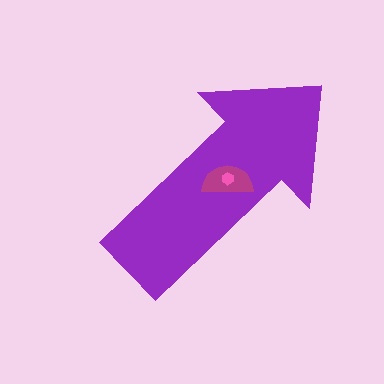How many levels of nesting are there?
3.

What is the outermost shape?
The purple arrow.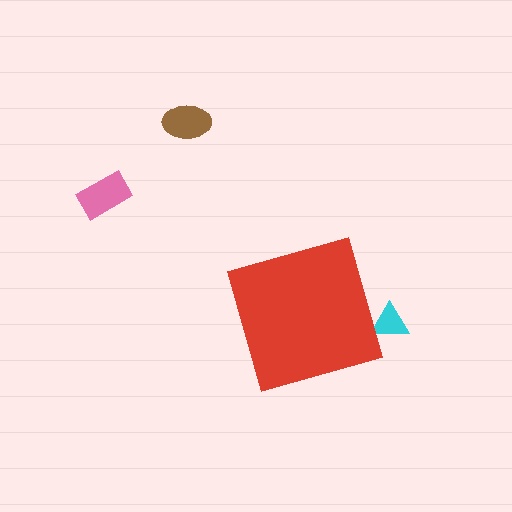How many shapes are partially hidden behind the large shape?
1 shape is partially hidden.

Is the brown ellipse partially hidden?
No, the brown ellipse is fully visible.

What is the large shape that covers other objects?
A red diamond.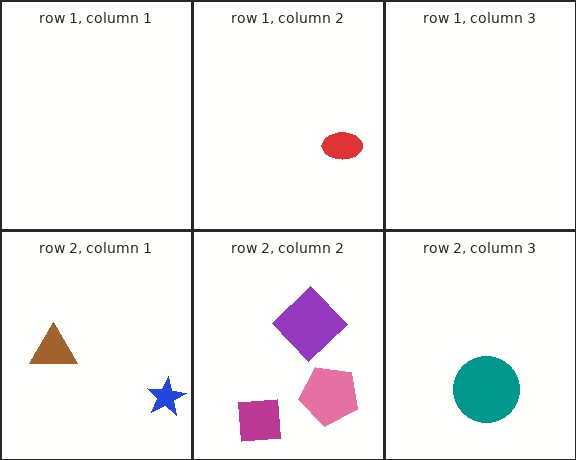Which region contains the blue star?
The row 2, column 1 region.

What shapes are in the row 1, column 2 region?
The red ellipse.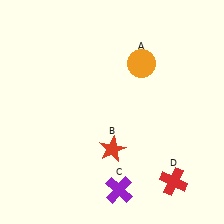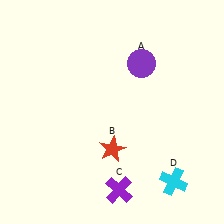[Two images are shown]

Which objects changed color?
A changed from orange to purple. D changed from red to cyan.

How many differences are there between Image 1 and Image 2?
There are 2 differences between the two images.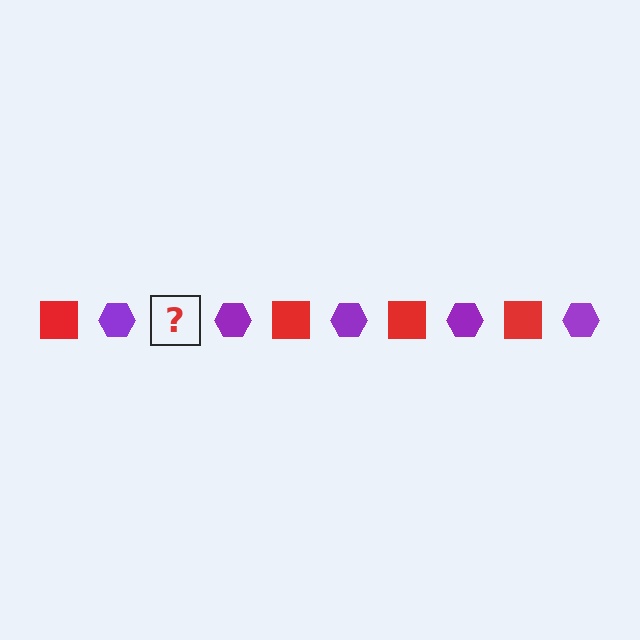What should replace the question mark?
The question mark should be replaced with a red square.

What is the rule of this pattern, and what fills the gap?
The rule is that the pattern alternates between red square and purple hexagon. The gap should be filled with a red square.